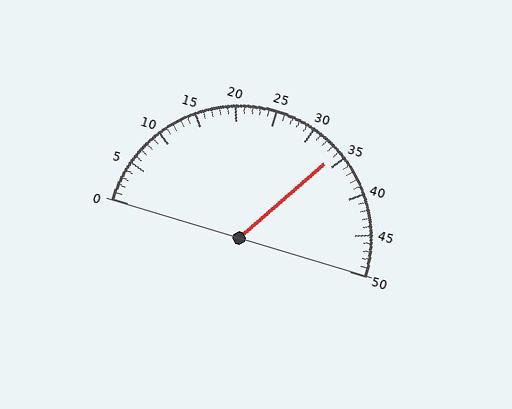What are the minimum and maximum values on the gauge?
The gauge ranges from 0 to 50.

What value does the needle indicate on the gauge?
The needle indicates approximately 34.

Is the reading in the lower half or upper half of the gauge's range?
The reading is in the upper half of the range (0 to 50).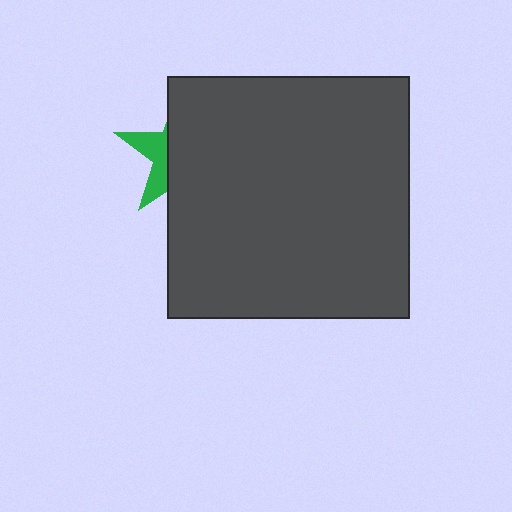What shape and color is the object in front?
The object in front is a dark gray rectangle.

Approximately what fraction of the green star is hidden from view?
Roughly 68% of the green star is hidden behind the dark gray rectangle.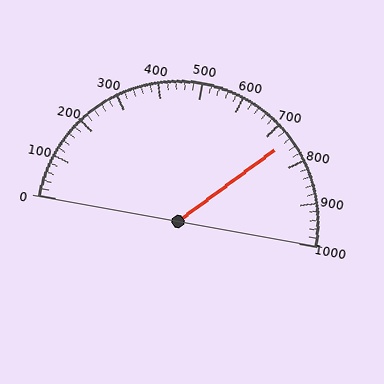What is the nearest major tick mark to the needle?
The nearest major tick mark is 700.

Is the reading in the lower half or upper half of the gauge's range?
The reading is in the upper half of the range (0 to 1000).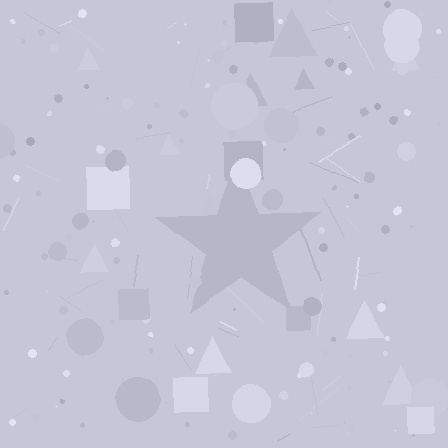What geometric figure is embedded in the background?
A star is embedded in the background.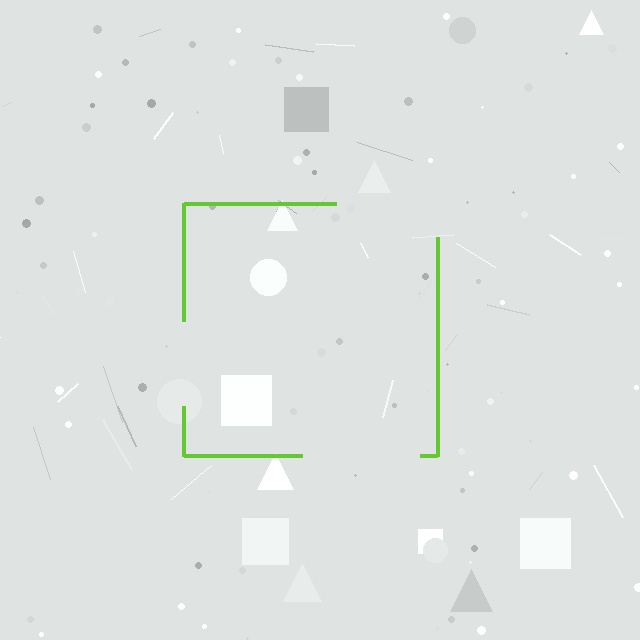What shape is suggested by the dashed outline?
The dashed outline suggests a square.